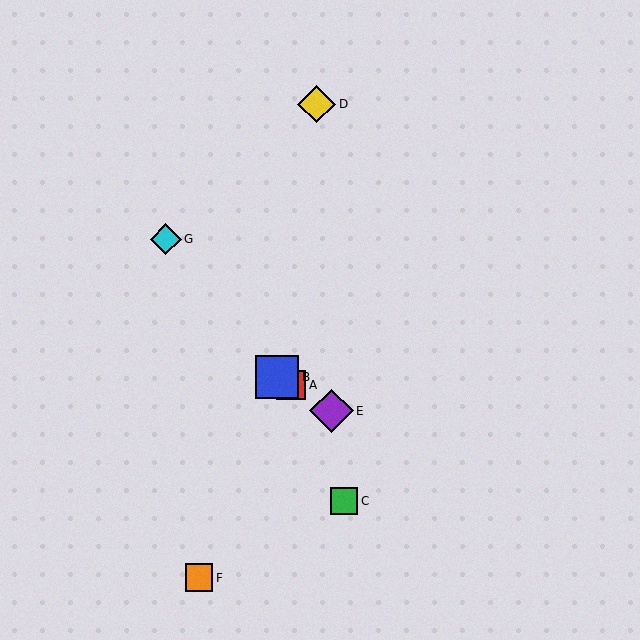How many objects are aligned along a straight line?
3 objects (A, B, E) are aligned along a straight line.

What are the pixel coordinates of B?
Object B is at (277, 377).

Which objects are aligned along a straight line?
Objects A, B, E are aligned along a straight line.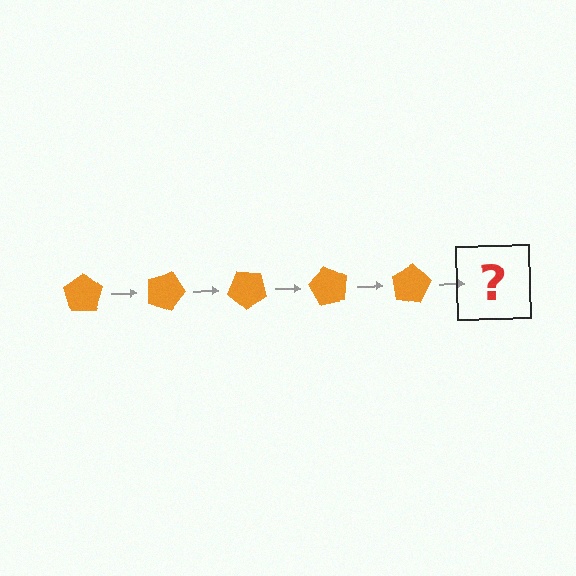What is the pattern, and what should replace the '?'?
The pattern is that the pentagon rotates 20 degrees each step. The '?' should be an orange pentagon rotated 100 degrees.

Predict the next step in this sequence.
The next step is an orange pentagon rotated 100 degrees.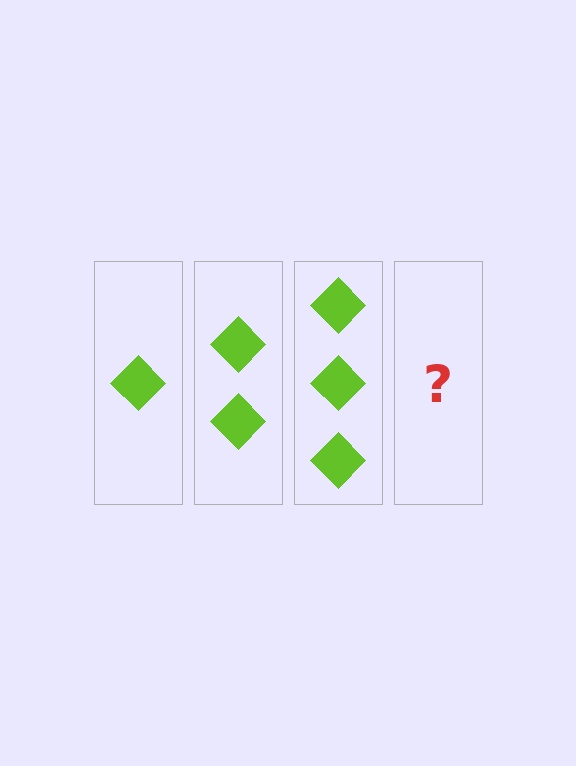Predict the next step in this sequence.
The next step is 4 diamonds.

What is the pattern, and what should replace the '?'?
The pattern is that each step adds one more diamond. The '?' should be 4 diamonds.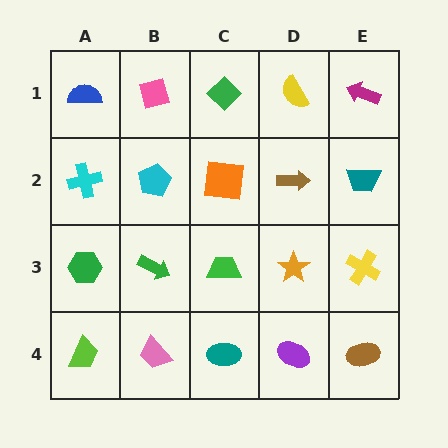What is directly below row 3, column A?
A lime trapezoid.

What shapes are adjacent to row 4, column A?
A green hexagon (row 3, column A), a pink trapezoid (row 4, column B).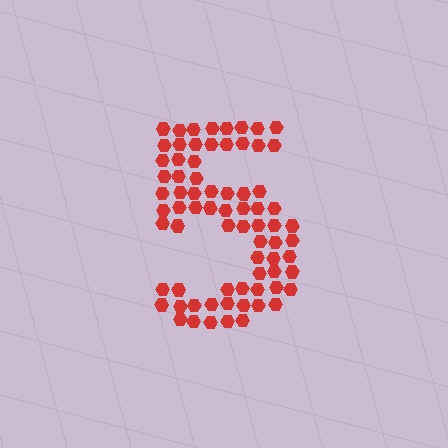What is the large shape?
The large shape is the digit 5.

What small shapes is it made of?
It is made of small hexagons.